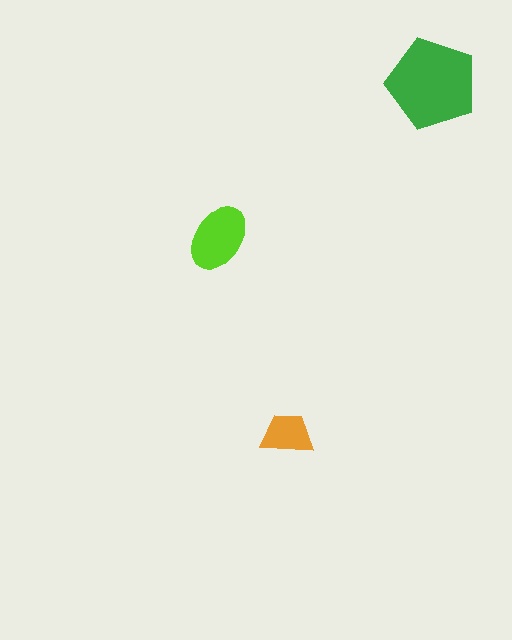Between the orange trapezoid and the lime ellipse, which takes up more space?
The lime ellipse.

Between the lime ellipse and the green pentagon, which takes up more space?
The green pentagon.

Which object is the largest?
The green pentagon.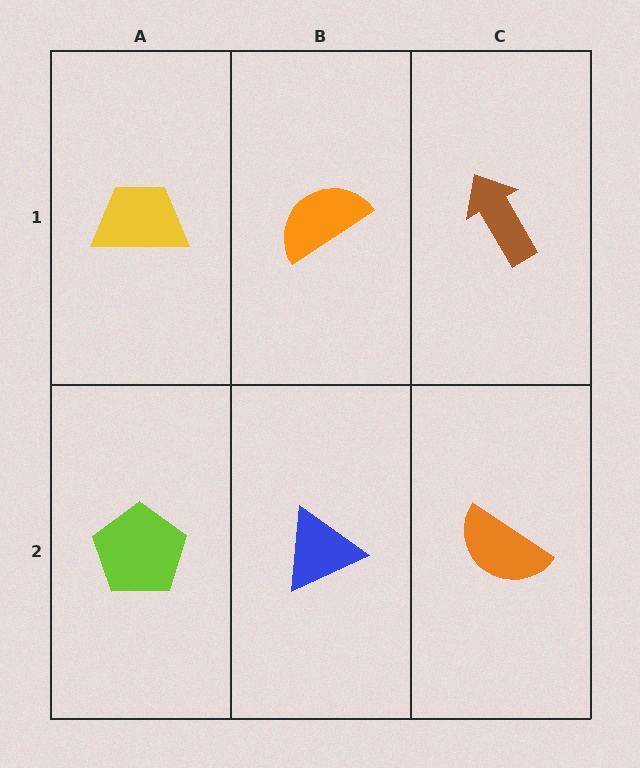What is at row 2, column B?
A blue triangle.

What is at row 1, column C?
A brown arrow.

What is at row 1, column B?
An orange semicircle.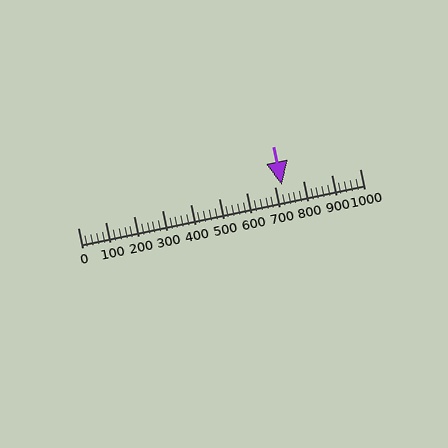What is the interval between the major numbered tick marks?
The major tick marks are spaced 100 units apart.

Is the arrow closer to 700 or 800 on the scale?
The arrow is closer to 700.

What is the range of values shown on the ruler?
The ruler shows values from 0 to 1000.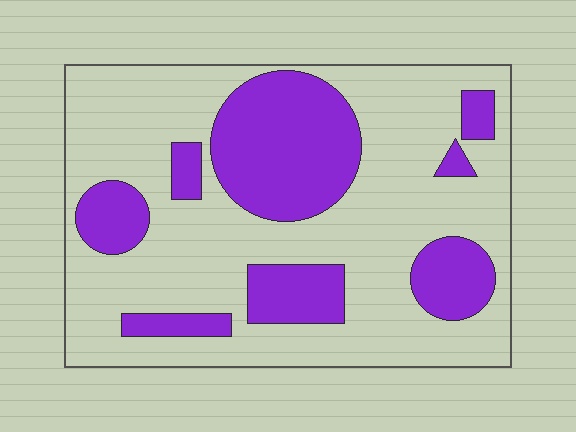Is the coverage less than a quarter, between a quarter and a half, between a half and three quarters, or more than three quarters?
Between a quarter and a half.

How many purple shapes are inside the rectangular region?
8.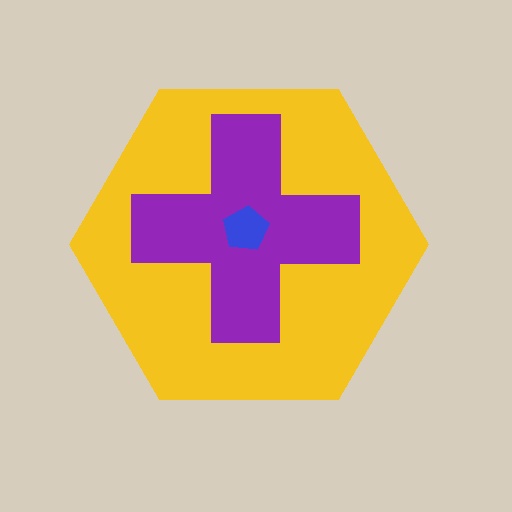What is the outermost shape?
The yellow hexagon.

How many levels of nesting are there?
3.